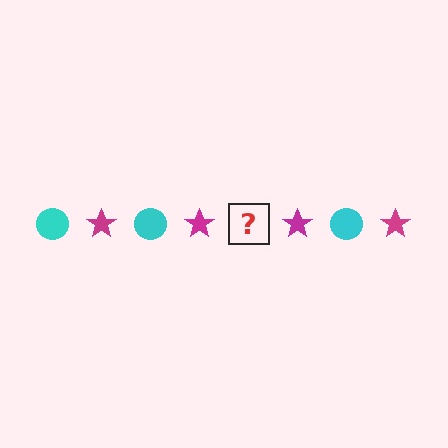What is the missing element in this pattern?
The missing element is a cyan circle.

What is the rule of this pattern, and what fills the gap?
The rule is that the pattern alternates between cyan circle and magenta star. The gap should be filled with a cyan circle.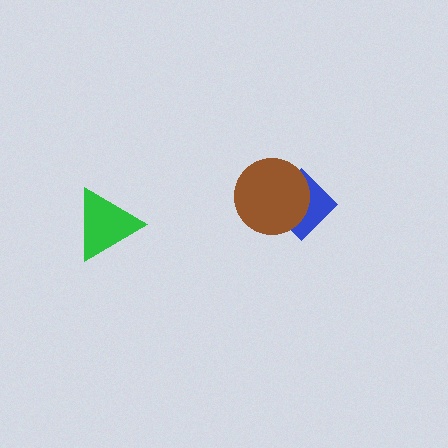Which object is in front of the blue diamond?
The brown circle is in front of the blue diamond.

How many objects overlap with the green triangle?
0 objects overlap with the green triangle.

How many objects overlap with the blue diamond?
1 object overlaps with the blue diamond.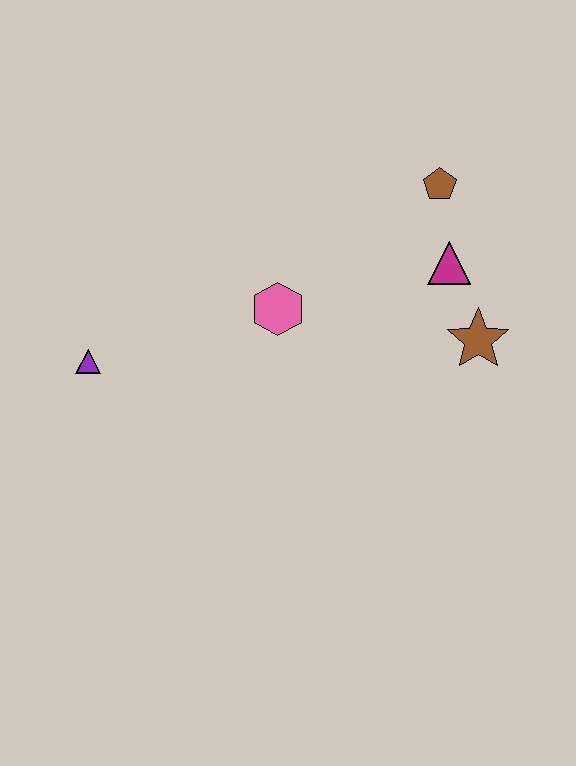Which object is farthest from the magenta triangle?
The purple triangle is farthest from the magenta triangle.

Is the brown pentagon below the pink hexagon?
No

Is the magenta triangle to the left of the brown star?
Yes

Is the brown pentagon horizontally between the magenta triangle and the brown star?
No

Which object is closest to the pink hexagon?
The magenta triangle is closest to the pink hexagon.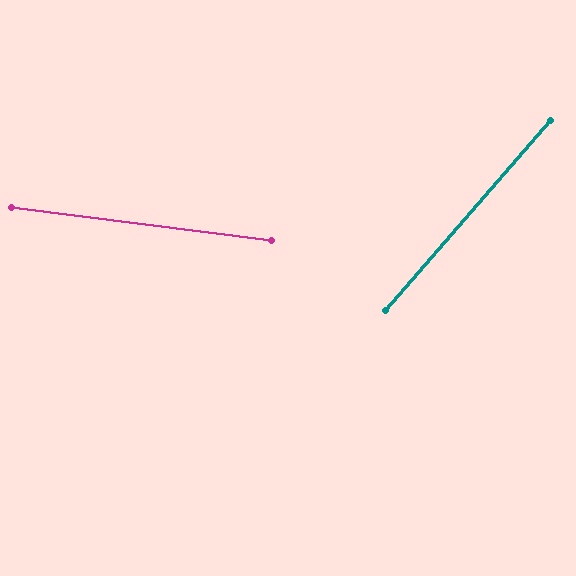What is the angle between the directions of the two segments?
Approximately 56 degrees.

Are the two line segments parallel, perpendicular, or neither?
Neither parallel nor perpendicular — they differ by about 56°.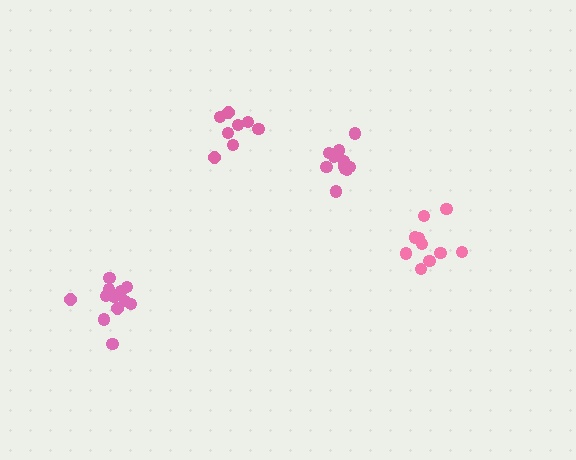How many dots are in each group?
Group 1: 13 dots, Group 2: 10 dots, Group 3: 8 dots, Group 4: 12 dots (43 total).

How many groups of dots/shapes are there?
There are 4 groups.